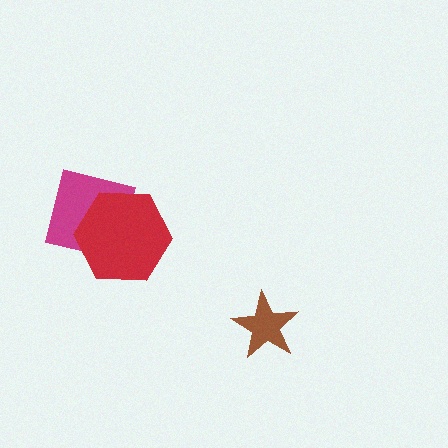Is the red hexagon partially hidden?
No, no other shape covers it.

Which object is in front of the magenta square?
The red hexagon is in front of the magenta square.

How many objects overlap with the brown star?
0 objects overlap with the brown star.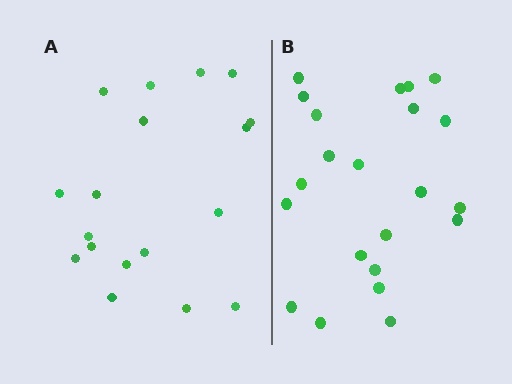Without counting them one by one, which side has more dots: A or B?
Region B (the right region) has more dots.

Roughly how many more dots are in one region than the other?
Region B has about 4 more dots than region A.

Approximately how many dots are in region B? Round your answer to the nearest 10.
About 20 dots. (The exact count is 22, which rounds to 20.)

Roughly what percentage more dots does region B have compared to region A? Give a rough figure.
About 20% more.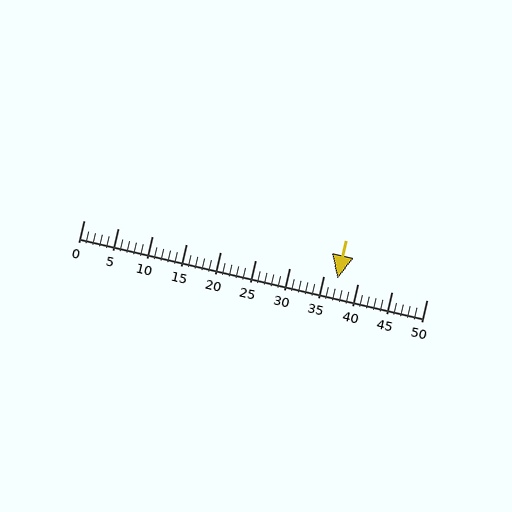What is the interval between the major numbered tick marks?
The major tick marks are spaced 5 units apart.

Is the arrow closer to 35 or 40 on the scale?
The arrow is closer to 35.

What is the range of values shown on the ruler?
The ruler shows values from 0 to 50.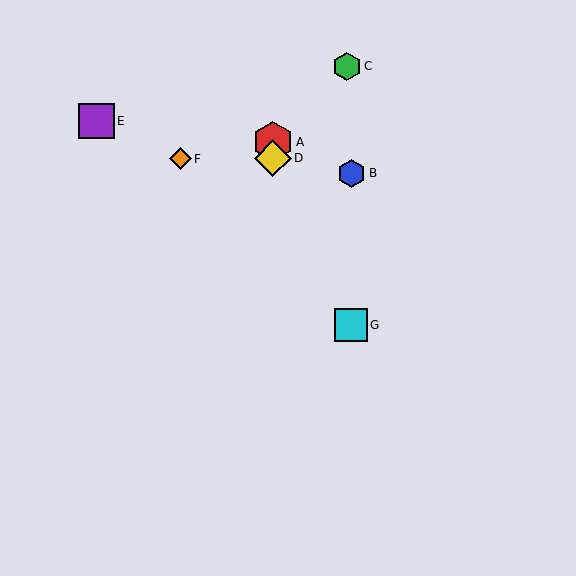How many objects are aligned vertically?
2 objects (A, D) are aligned vertically.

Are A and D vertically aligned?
Yes, both are at x≈273.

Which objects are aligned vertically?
Objects A, D are aligned vertically.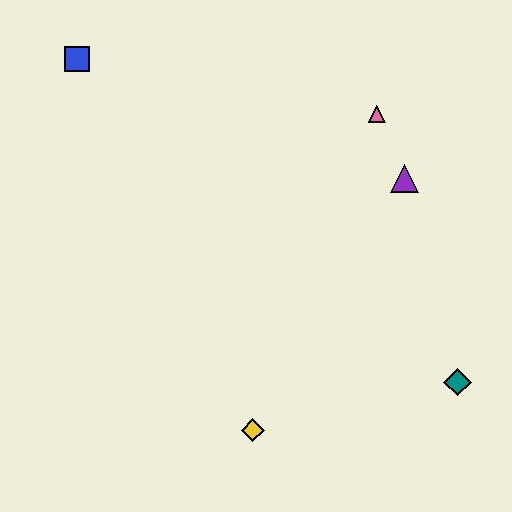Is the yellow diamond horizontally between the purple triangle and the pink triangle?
No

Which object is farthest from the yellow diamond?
The blue square is farthest from the yellow diamond.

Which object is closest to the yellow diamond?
The teal diamond is closest to the yellow diamond.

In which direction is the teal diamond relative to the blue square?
The teal diamond is to the right of the blue square.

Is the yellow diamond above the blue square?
No